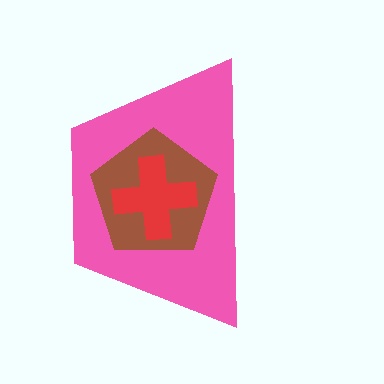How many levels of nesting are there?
3.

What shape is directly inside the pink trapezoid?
The brown pentagon.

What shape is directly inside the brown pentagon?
The red cross.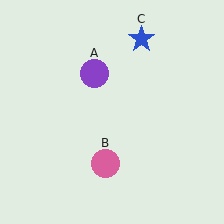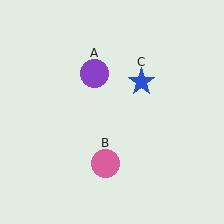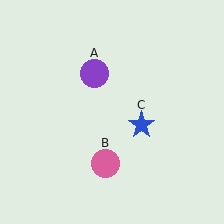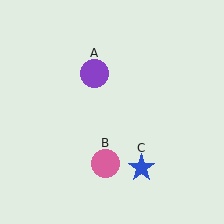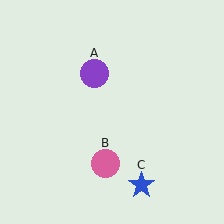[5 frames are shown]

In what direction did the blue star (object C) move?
The blue star (object C) moved down.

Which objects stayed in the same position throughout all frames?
Purple circle (object A) and pink circle (object B) remained stationary.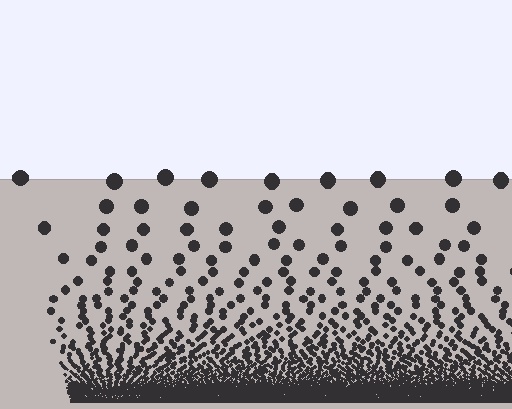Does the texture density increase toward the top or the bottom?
Density increases toward the bottom.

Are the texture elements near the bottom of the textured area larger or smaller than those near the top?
Smaller. The gradient is inverted — elements near the bottom are smaller and denser.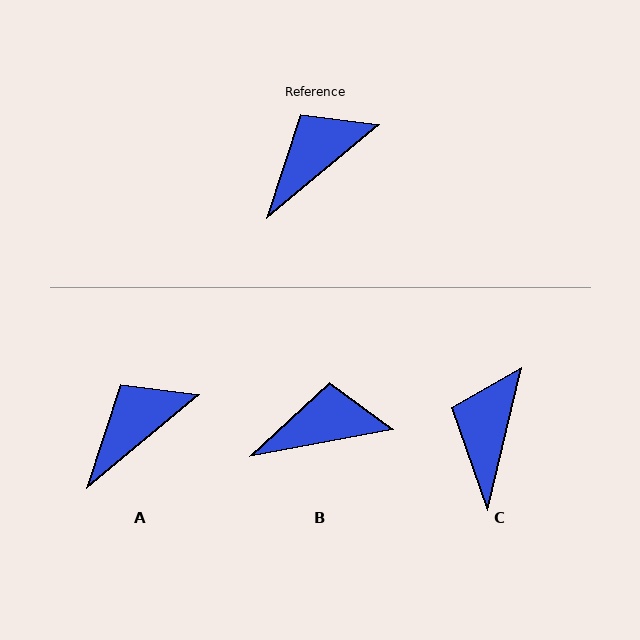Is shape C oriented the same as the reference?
No, it is off by about 37 degrees.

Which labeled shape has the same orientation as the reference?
A.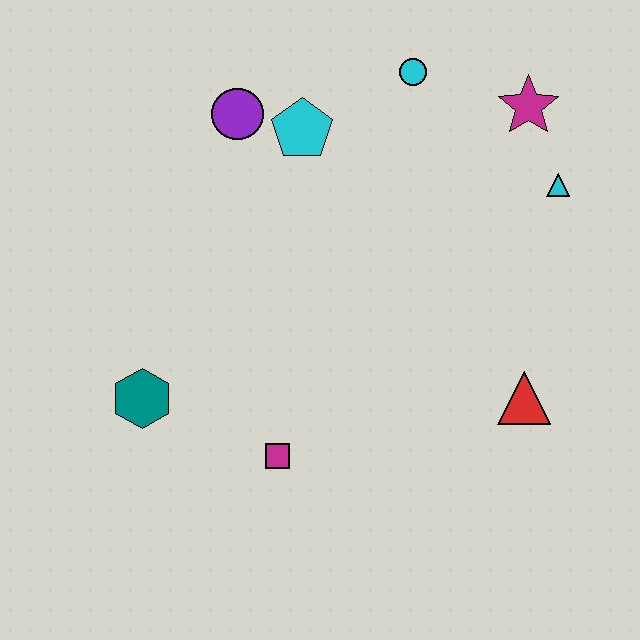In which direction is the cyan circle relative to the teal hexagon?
The cyan circle is above the teal hexagon.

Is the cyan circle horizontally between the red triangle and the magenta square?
Yes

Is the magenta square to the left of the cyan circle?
Yes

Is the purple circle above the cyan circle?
No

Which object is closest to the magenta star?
The cyan triangle is closest to the magenta star.